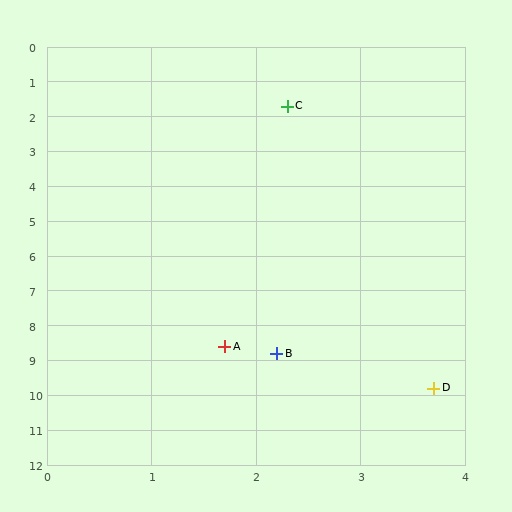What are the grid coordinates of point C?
Point C is at approximately (2.3, 1.7).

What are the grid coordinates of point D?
Point D is at approximately (3.7, 9.8).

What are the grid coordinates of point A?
Point A is at approximately (1.7, 8.6).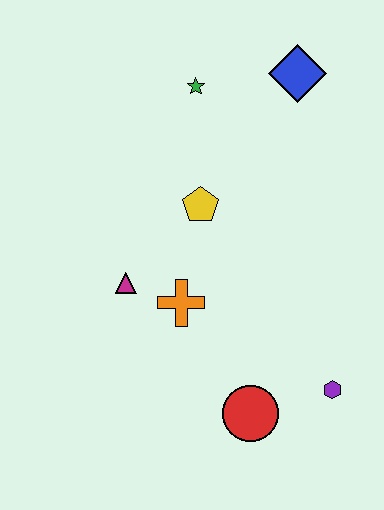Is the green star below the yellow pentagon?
No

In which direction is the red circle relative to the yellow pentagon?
The red circle is below the yellow pentagon.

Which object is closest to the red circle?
The purple hexagon is closest to the red circle.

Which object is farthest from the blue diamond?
The red circle is farthest from the blue diamond.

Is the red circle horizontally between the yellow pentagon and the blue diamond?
Yes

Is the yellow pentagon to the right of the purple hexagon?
No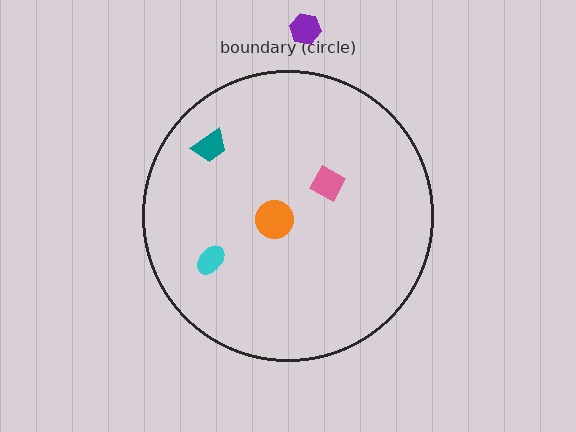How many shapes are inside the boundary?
4 inside, 1 outside.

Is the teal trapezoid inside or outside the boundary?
Inside.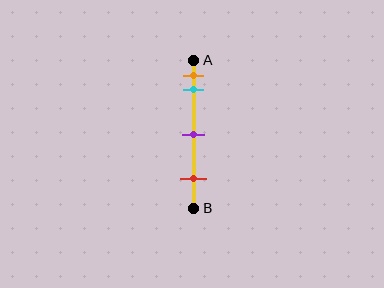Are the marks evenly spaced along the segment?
No, the marks are not evenly spaced.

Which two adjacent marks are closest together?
The orange and cyan marks are the closest adjacent pair.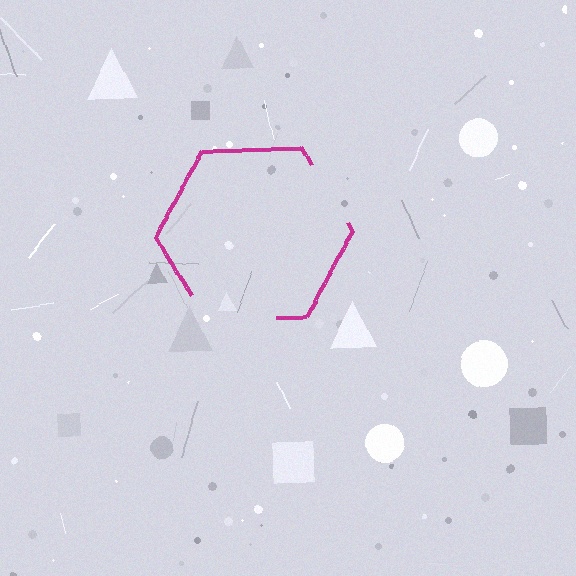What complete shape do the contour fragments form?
The contour fragments form a hexagon.